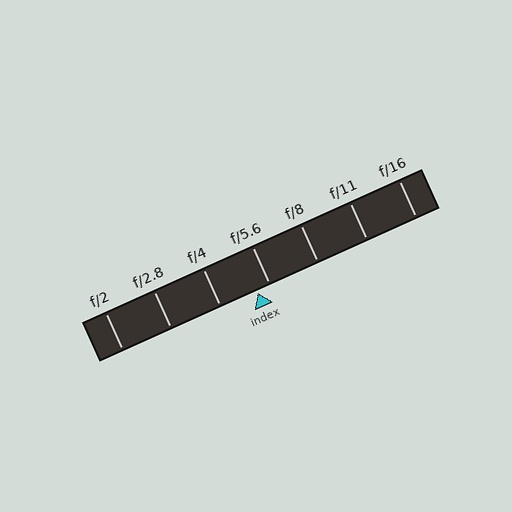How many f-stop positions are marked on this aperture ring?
There are 7 f-stop positions marked.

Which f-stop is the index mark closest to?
The index mark is closest to f/5.6.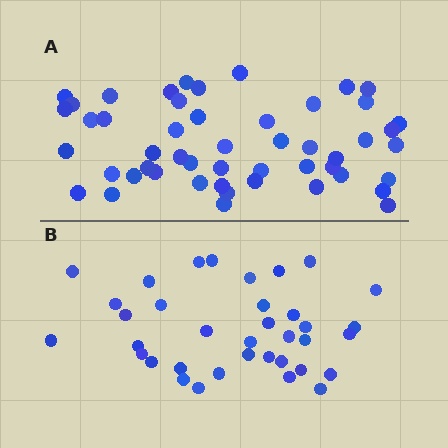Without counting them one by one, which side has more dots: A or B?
Region A (the top region) has more dots.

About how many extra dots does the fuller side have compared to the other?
Region A has approximately 15 more dots than region B.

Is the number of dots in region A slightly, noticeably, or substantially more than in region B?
Region A has noticeably more, but not dramatically so. The ratio is roughly 1.4 to 1.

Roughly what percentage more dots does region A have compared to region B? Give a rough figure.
About 40% more.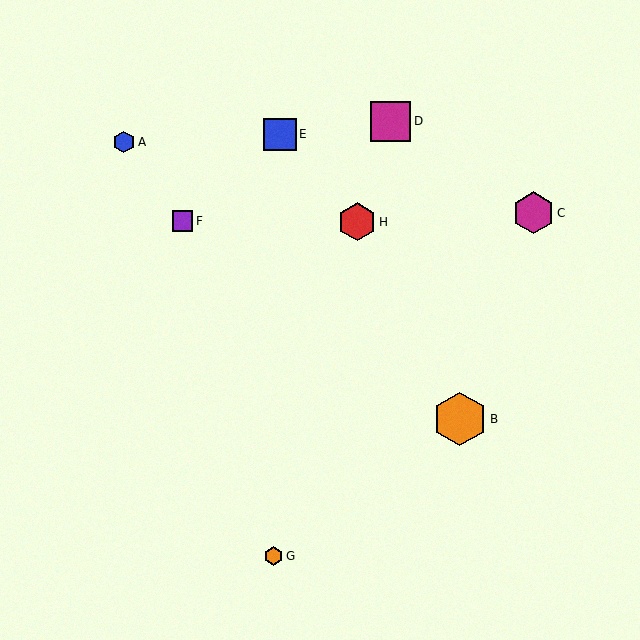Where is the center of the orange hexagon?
The center of the orange hexagon is at (460, 419).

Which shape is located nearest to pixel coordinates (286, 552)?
The orange hexagon (labeled G) at (273, 556) is nearest to that location.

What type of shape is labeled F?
Shape F is a purple square.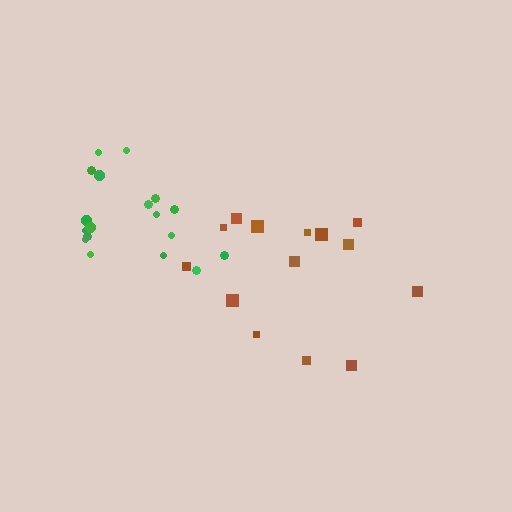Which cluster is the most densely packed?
Green.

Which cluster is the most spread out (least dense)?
Brown.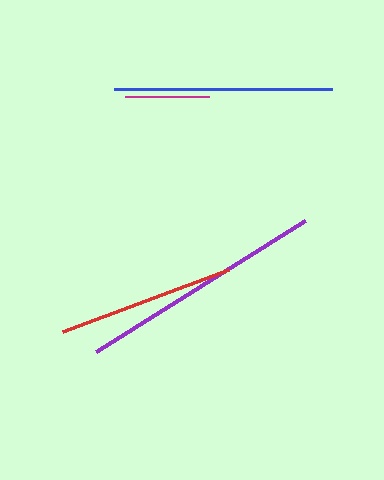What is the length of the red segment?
The red segment is approximately 177 pixels long.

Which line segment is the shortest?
The magenta line is the shortest at approximately 83 pixels.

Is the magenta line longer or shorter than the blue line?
The blue line is longer than the magenta line.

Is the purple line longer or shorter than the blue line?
The purple line is longer than the blue line.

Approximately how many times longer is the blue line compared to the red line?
The blue line is approximately 1.2 times the length of the red line.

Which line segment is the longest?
The purple line is the longest at approximately 246 pixels.